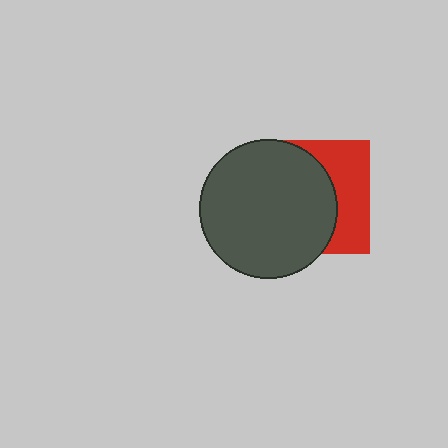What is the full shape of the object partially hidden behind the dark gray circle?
The partially hidden object is a red square.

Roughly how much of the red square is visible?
A small part of it is visible (roughly 37%).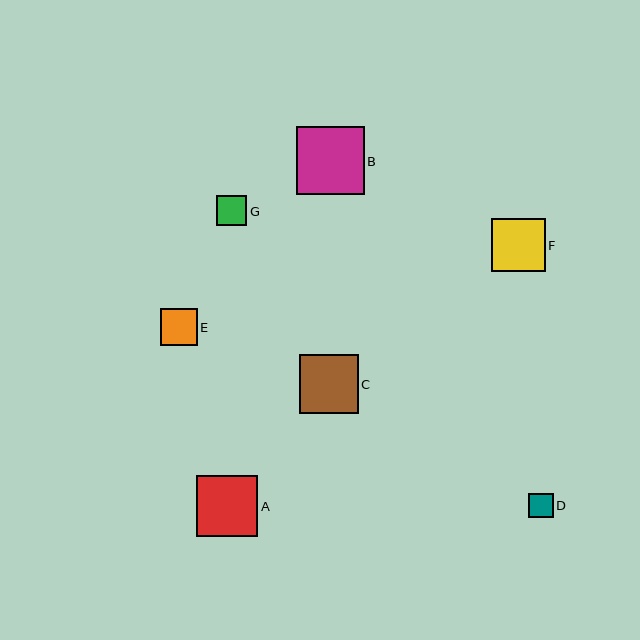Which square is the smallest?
Square D is the smallest with a size of approximately 24 pixels.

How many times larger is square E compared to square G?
Square E is approximately 1.2 times the size of square G.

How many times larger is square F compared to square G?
Square F is approximately 1.8 times the size of square G.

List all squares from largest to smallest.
From largest to smallest: B, A, C, F, E, G, D.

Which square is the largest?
Square B is the largest with a size of approximately 68 pixels.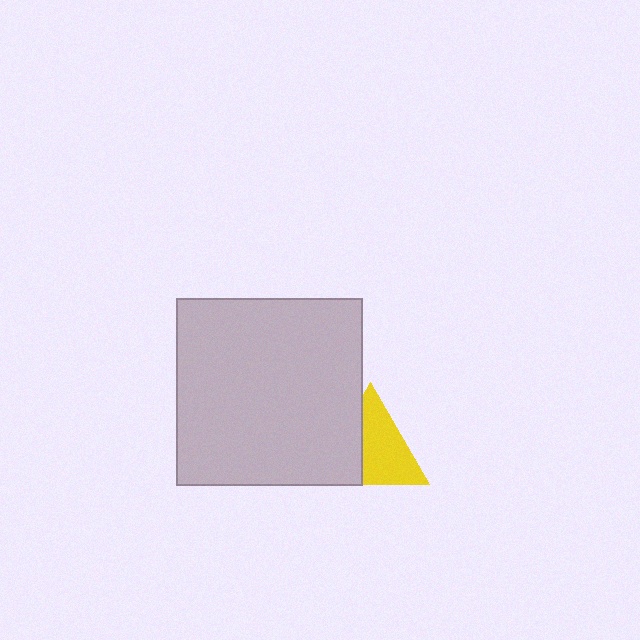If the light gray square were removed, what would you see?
You would see the complete yellow triangle.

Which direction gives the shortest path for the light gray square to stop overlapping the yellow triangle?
Moving left gives the shortest separation.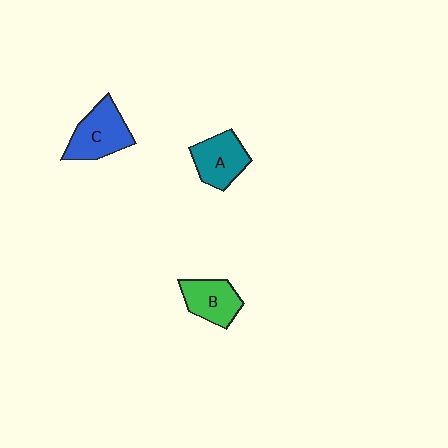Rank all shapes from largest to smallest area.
From largest to smallest: C (blue), A (teal), B (green).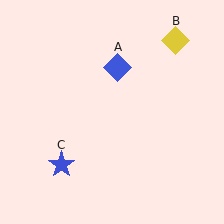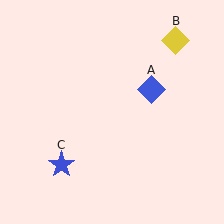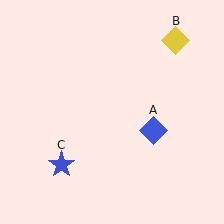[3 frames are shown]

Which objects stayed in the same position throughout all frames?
Yellow diamond (object B) and blue star (object C) remained stationary.